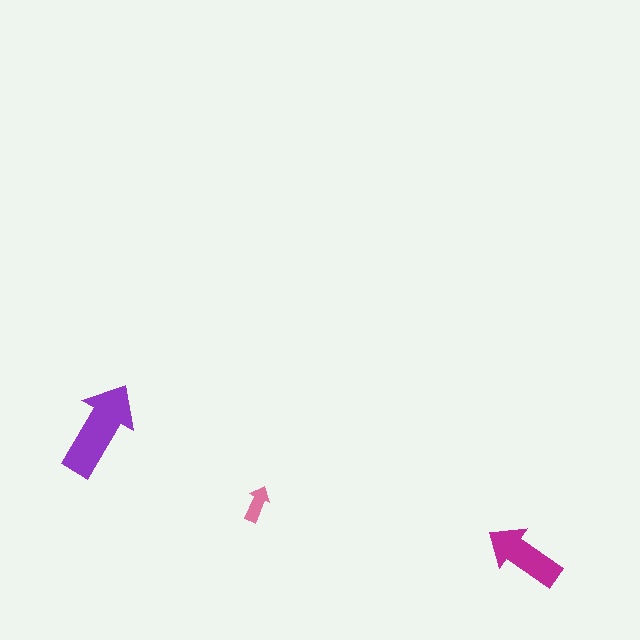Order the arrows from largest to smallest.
the purple one, the magenta one, the pink one.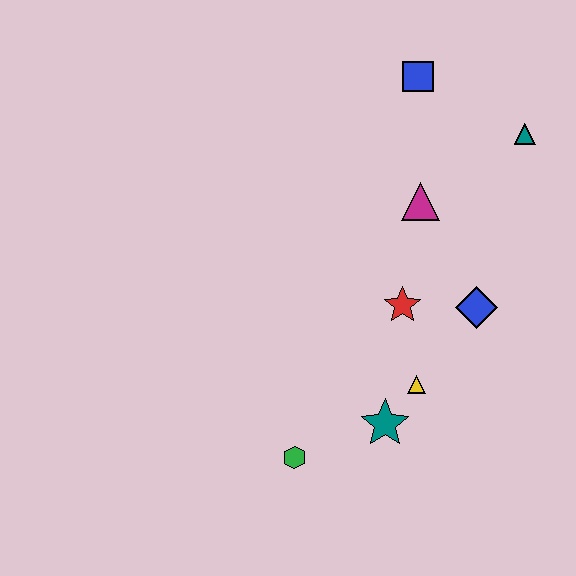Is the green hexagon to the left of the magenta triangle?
Yes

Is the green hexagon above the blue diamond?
No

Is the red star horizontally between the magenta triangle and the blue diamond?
No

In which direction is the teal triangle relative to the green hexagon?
The teal triangle is above the green hexagon.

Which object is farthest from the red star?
The blue square is farthest from the red star.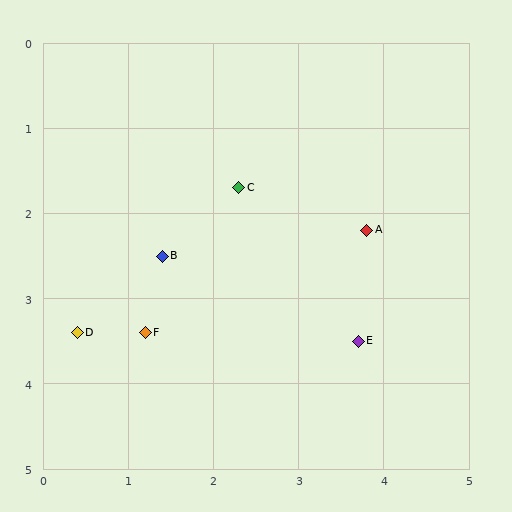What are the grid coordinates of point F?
Point F is at approximately (1.2, 3.4).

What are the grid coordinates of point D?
Point D is at approximately (0.4, 3.4).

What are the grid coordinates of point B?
Point B is at approximately (1.4, 2.5).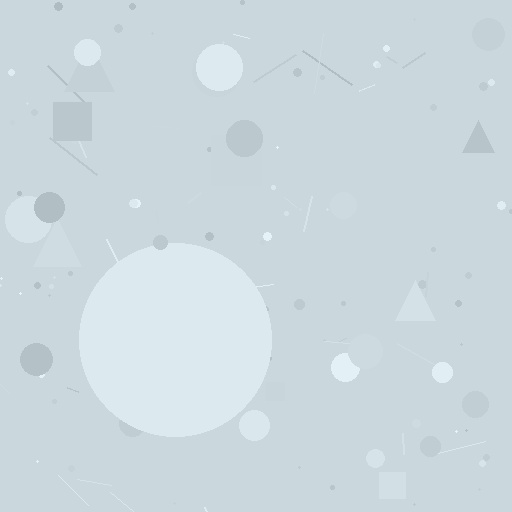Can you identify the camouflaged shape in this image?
The camouflaged shape is a circle.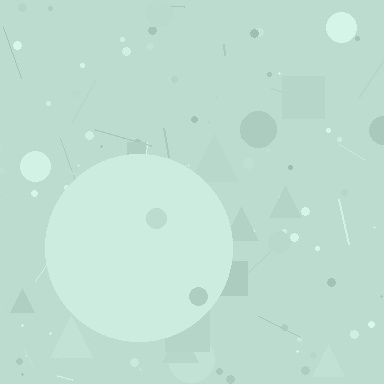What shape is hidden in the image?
A circle is hidden in the image.